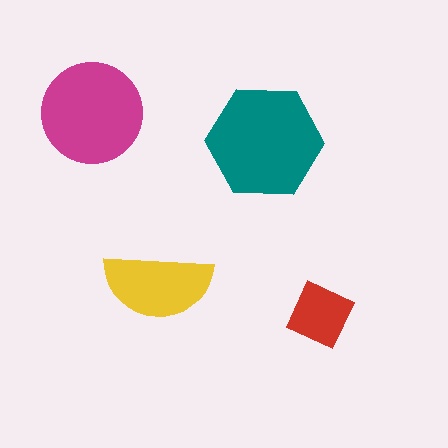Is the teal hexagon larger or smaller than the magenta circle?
Larger.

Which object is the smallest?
The red square.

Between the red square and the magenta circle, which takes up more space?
The magenta circle.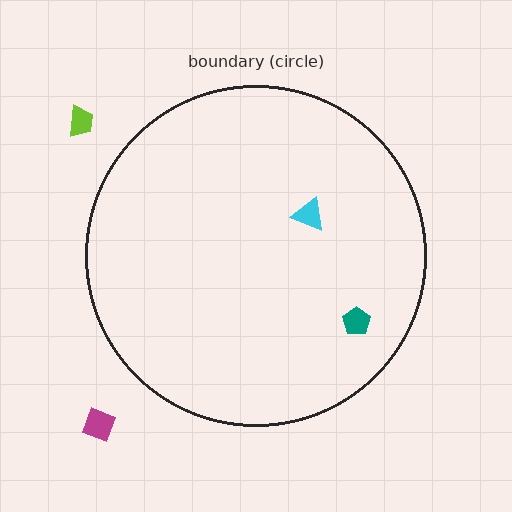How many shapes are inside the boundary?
2 inside, 2 outside.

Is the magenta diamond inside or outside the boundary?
Outside.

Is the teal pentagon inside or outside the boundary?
Inside.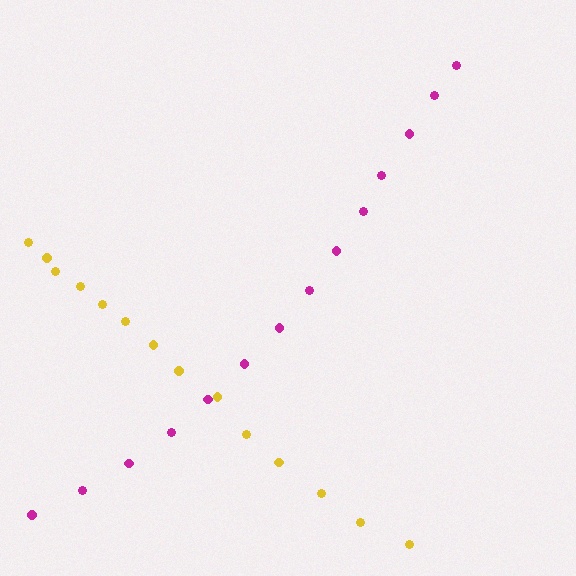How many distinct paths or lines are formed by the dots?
There are 2 distinct paths.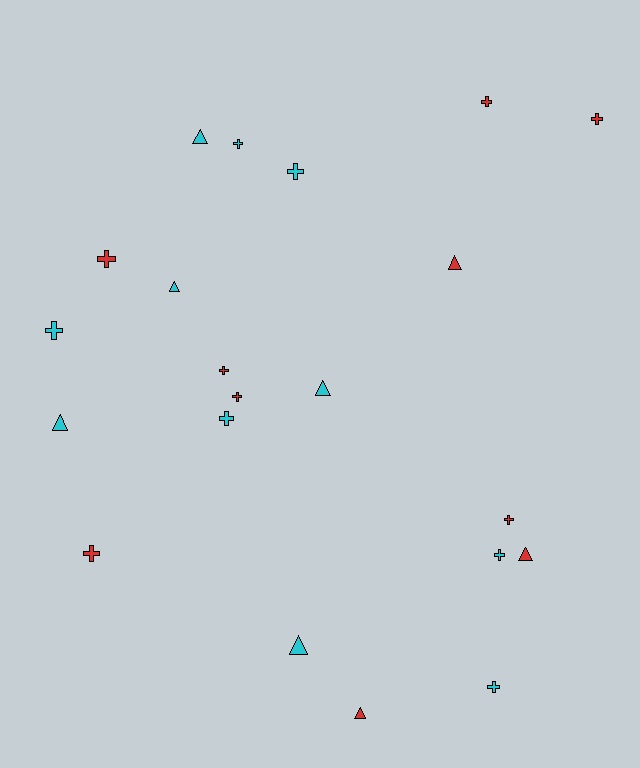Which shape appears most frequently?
Cross, with 13 objects.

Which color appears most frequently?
Cyan, with 11 objects.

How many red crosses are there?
There are 7 red crosses.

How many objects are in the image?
There are 21 objects.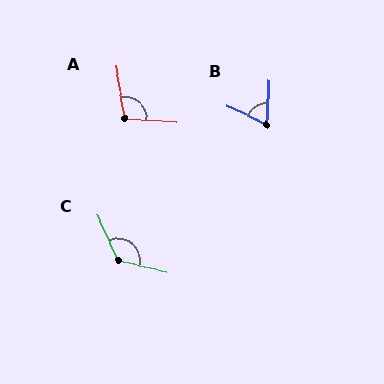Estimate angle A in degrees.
Approximately 102 degrees.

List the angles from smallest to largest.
B (68°), A (102°), C (128°).